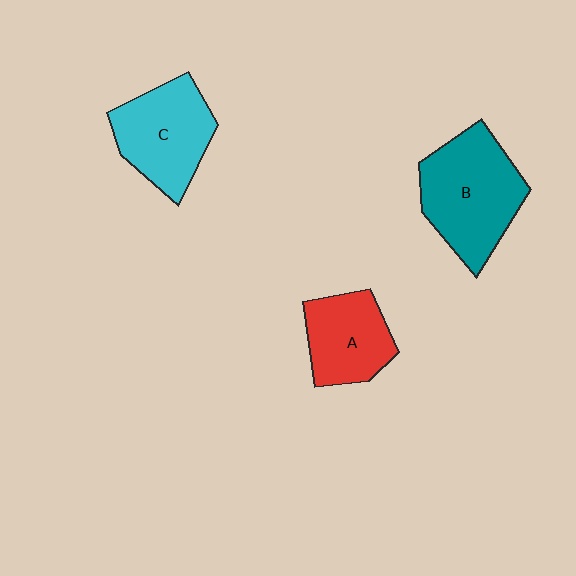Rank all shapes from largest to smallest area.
From largest to smallest: B (teal), C (cyan), A (red).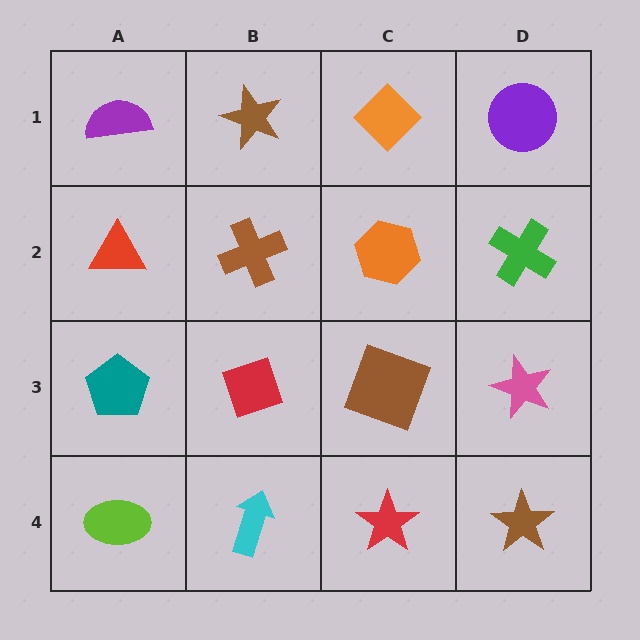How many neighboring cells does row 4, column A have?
2.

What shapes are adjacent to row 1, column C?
An orange hexagon (row 2, column C), a brown star (row 1, column B), a purple circle (row 1, column D).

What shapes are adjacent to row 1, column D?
A green cross (row 2, column D), an orange diamond (row 1, column C).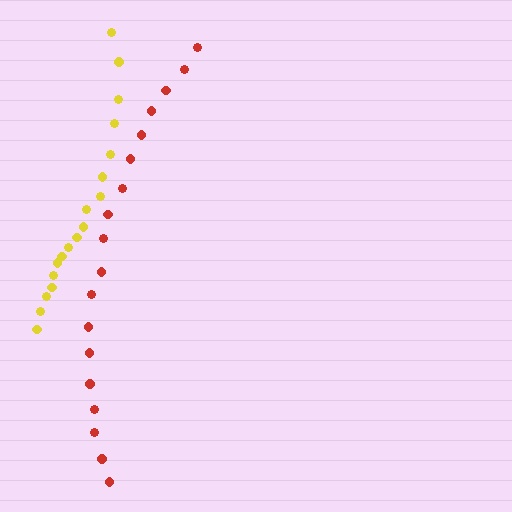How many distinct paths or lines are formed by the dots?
There are 2 distinct paths.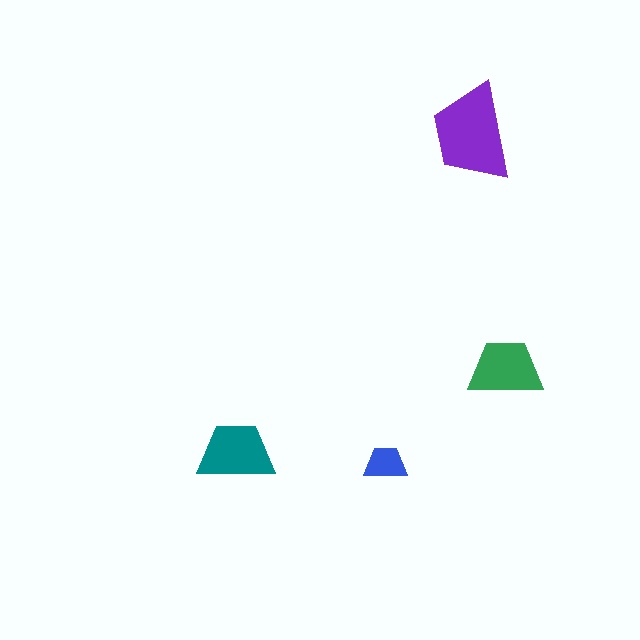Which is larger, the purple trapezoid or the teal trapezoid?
The purple one.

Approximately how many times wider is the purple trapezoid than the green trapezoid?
About 1.5 times wider.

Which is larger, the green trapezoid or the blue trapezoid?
The green one.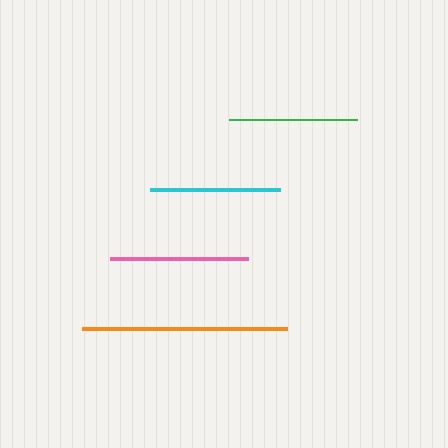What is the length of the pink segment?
The pink segment is approximately 138 pixels long.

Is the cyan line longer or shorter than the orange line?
The orange line is longer than the cyan line.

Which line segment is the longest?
The orange line is the longest at approximately 205 pixels.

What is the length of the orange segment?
The orange segment is approximately 205 pixels long.